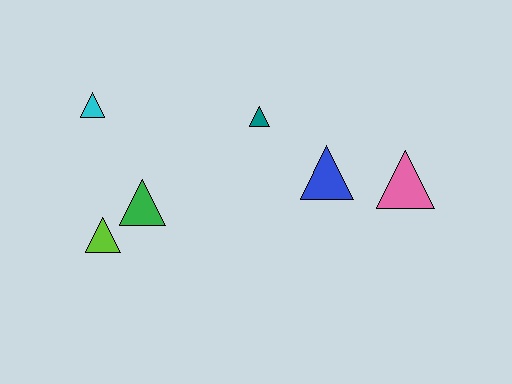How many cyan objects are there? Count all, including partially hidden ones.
There is 1 cyan object.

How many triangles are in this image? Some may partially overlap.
There are 6 triangles.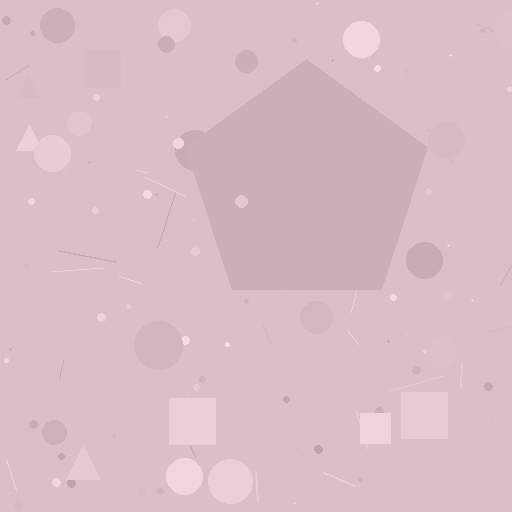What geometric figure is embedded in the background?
A pentagon is embedded in the background.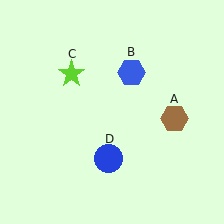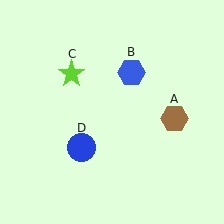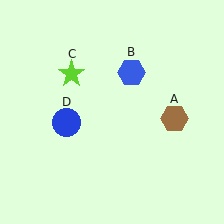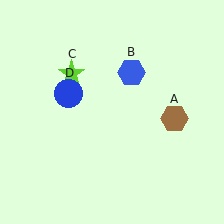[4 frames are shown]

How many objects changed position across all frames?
1 object changed position: blue circle (object D).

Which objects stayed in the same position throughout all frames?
Brown hexagon (object A) and blue hexagon (object B) and lime star (object C) remained stationary.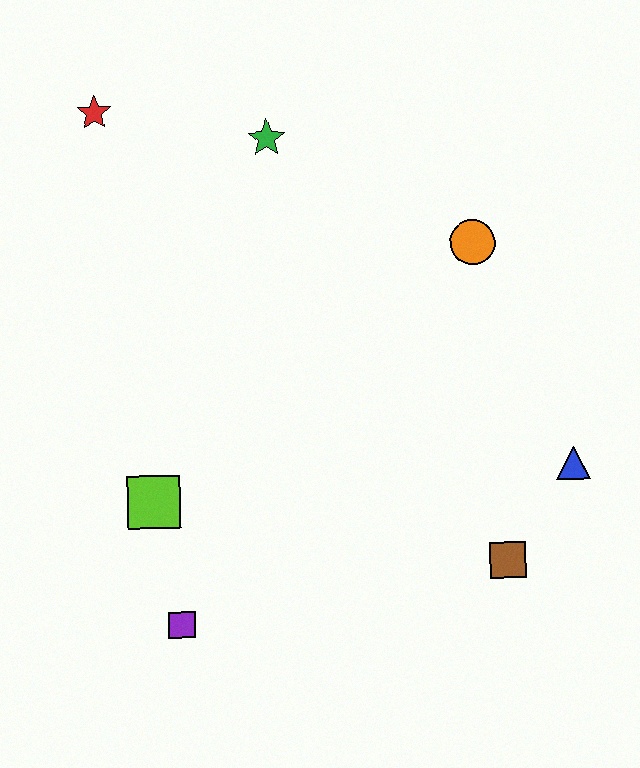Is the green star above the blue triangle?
Yes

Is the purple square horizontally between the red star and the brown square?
Yes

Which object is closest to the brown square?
The blue triangle is closest to the brown square.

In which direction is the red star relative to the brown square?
The red star is above the brown square.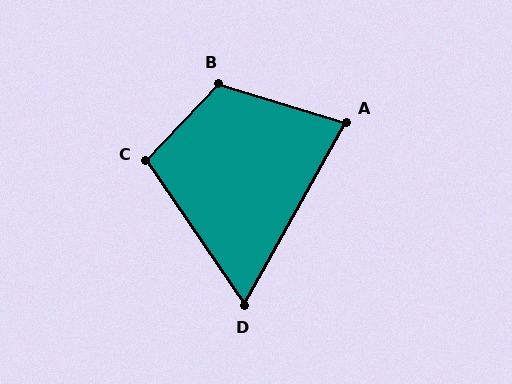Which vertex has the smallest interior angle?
D, at approximately 63 degrees.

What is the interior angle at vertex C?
Approximately 103 degrees (obtuse).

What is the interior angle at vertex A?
Approximately 77 degrees (acute).